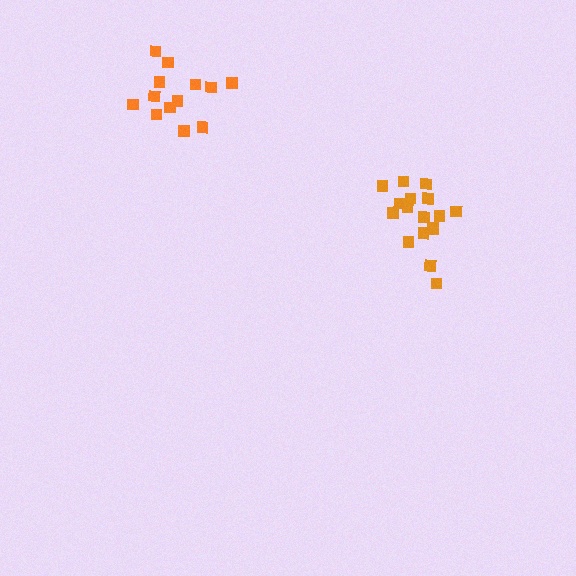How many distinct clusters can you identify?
There are 2 distinct clusters.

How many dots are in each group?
Group 1: 13 dots, Group 2: 17 dots (30 total).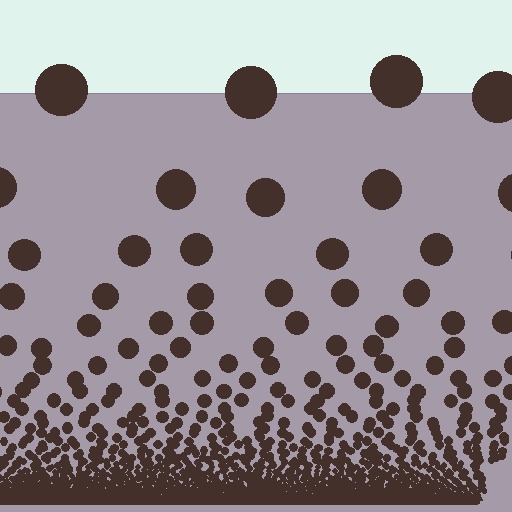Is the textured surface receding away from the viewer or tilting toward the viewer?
The surface appears to tilt toward the viewer. Texture elements get larger and sparser toward the top.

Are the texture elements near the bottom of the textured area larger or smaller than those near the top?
Smaller. The gradient is inverted — elements near the bottom are smaller and denser.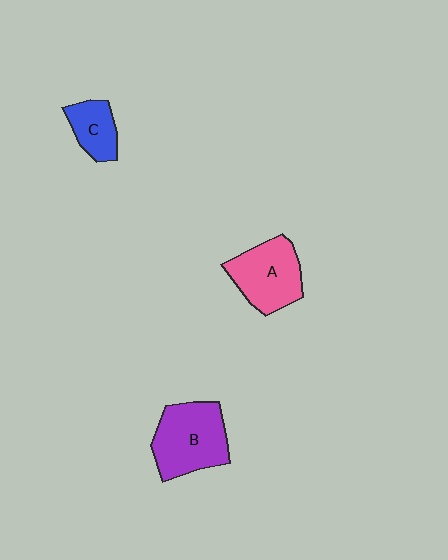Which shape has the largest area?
Shape B (purple).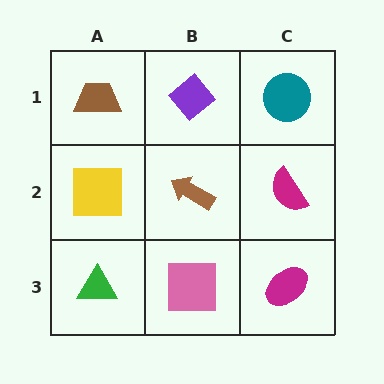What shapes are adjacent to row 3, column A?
A yellow square (row 2, column A), a pink square (row 3, column B).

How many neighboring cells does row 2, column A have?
3.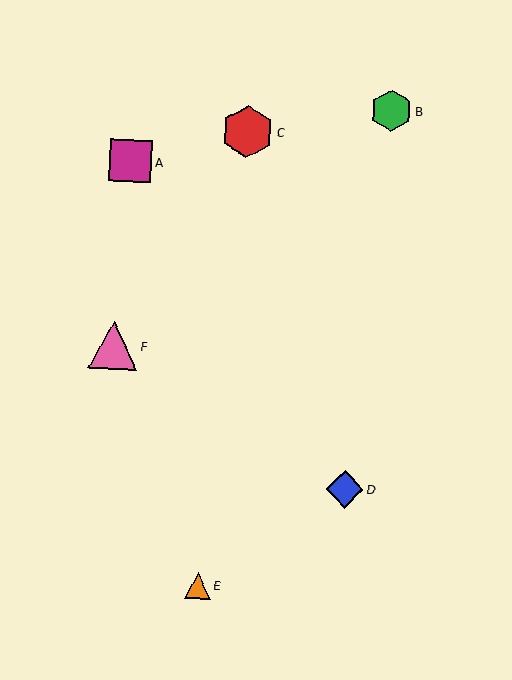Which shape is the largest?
The red hexagon (labeled C) is the largest.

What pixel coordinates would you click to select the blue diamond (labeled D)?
Click at (345, 489) to select the blue diamond D.